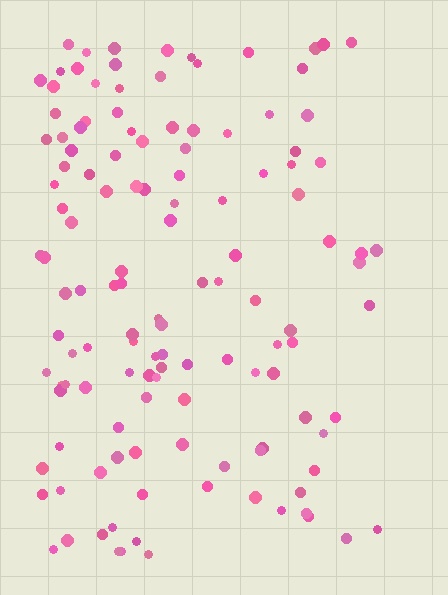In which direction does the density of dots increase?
From right to left, with the left side densest.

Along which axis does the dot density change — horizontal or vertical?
Horizontal.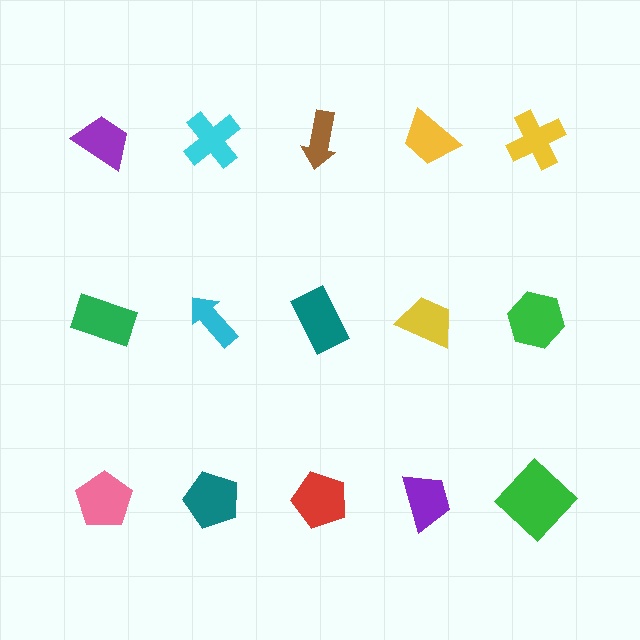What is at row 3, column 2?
A teal pentagon.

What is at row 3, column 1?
A pink pentagon.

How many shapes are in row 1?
5 shapes.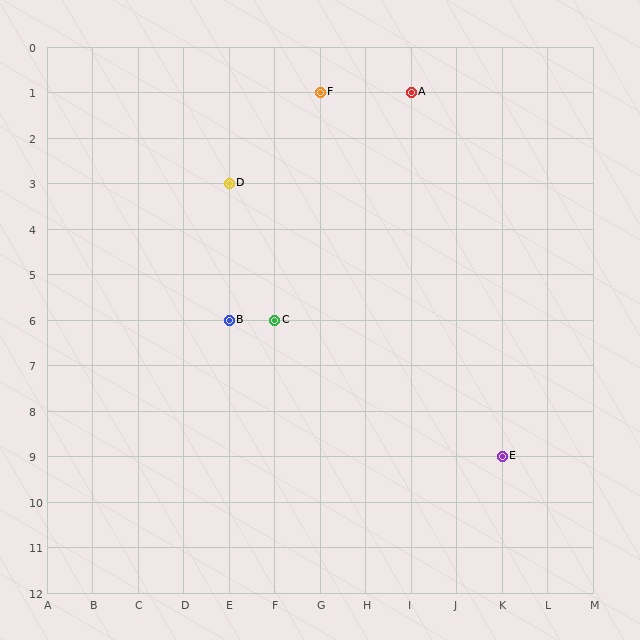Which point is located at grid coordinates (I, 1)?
Point A is at (I, 1).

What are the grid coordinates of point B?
Point B is at grid coordinates (E, 6).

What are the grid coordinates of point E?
Point E is at grid coordinates (K, 9).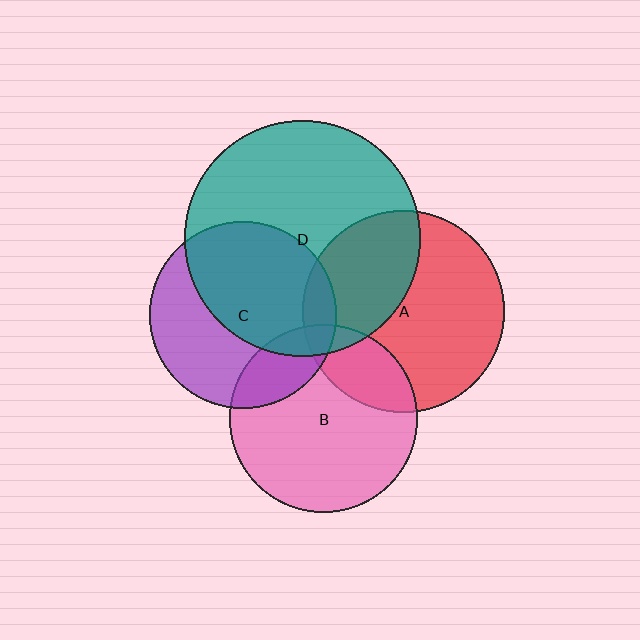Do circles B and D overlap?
Yes.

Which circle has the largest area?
Circle D (teal).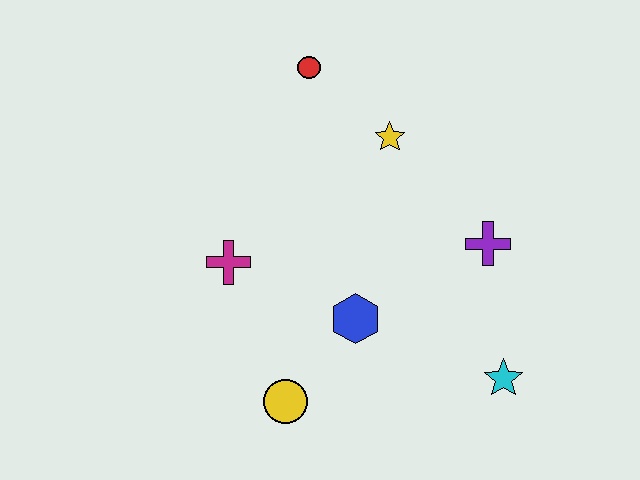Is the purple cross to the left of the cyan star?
Yes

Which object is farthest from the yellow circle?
The red circle is farthest from the yellow circle.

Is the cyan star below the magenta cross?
Yes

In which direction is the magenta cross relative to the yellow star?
The magenta cross is to the left of the yellow star.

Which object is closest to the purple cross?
The cyan star is closest to the purple cross.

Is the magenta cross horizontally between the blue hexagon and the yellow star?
No